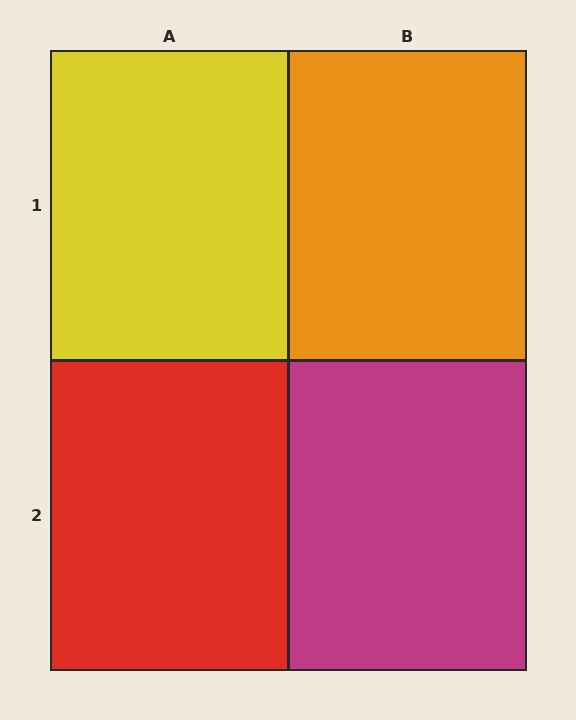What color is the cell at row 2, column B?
Magenta.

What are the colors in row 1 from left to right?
Yellow, orange.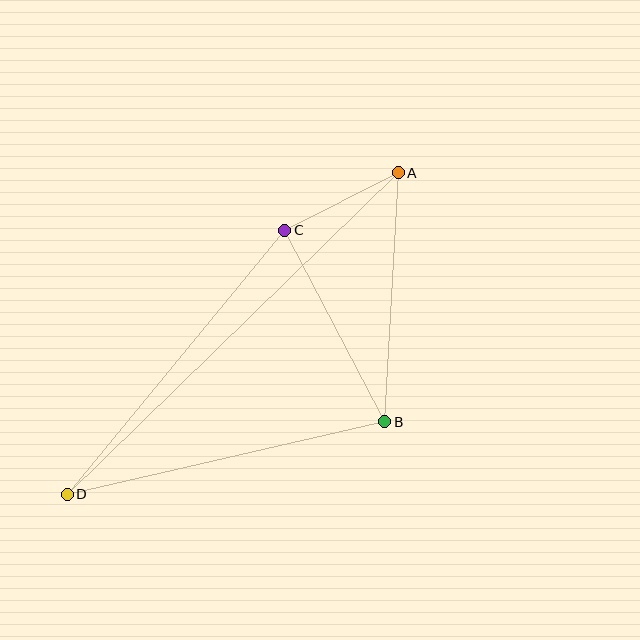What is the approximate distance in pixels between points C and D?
The distance between C and D is approximately 342 pixels.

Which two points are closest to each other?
Points A and C are closest to each other.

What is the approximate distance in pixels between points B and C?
The distance between B and C is approximately 216 pixels.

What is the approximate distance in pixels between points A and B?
The distance between A and B is approximately 249 pixels.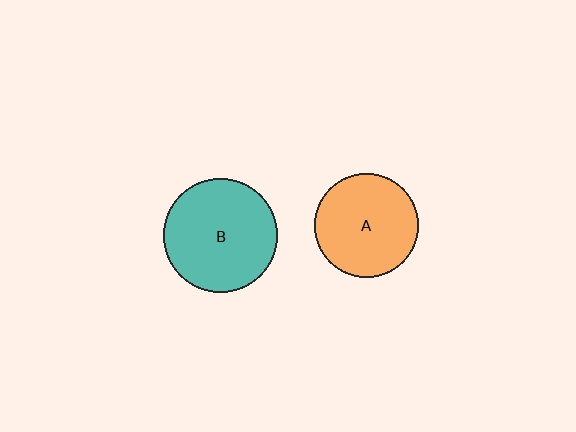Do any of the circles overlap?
No, none of the circles overlap.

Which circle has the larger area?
Circle B (teal).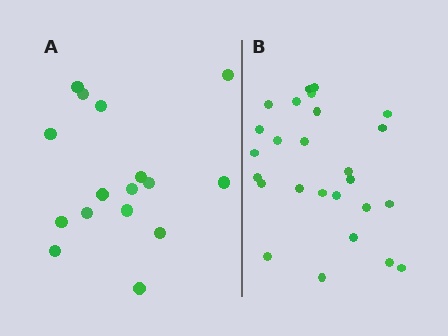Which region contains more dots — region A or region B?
Region B (the right region) has more dots.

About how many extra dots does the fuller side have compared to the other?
Region B has roughly 10 or so more dots than region A.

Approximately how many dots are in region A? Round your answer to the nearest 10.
About 20 dots. (The exact count is 16, which rounds to 20.)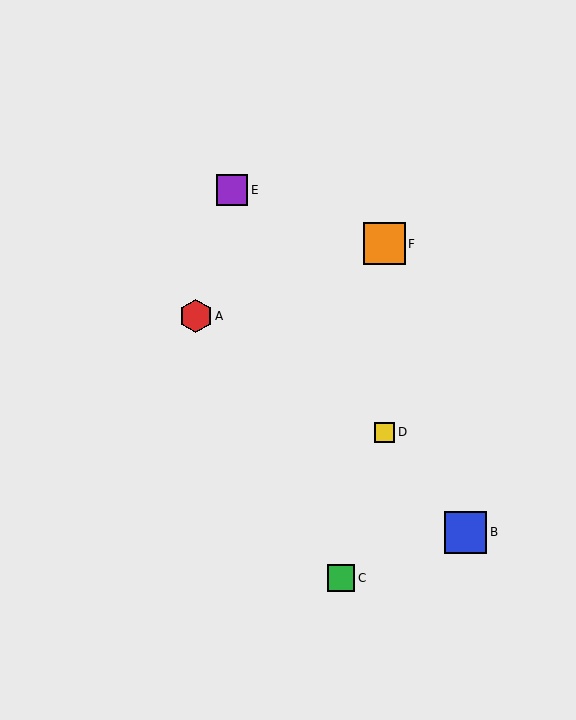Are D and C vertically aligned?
No, D is at x≈384 and C is at x≈341.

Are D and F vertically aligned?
Yes, both are at x≈384.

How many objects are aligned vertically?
2 objects (D, F) are aligned vertically.